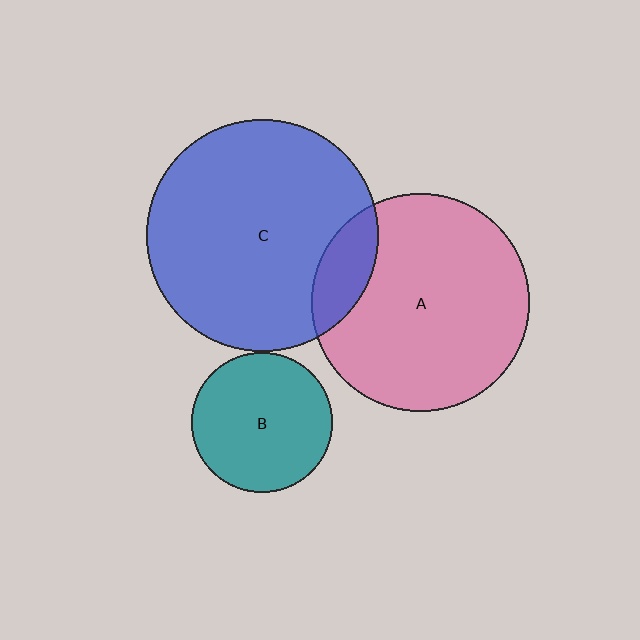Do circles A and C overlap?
Yes.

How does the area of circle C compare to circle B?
Approximately 2.7 times.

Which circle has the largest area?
Circle C (blue).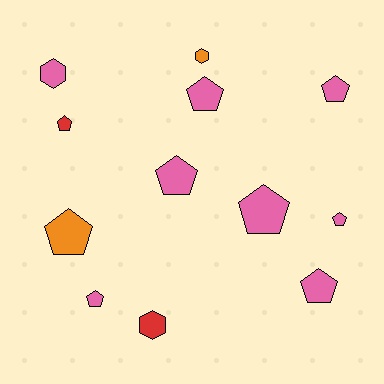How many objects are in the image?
There are 12 objects.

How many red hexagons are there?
There is 1 red hexagon.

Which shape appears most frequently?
Pentagon, with 9 objects.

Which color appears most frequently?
Pink, with 8 objects.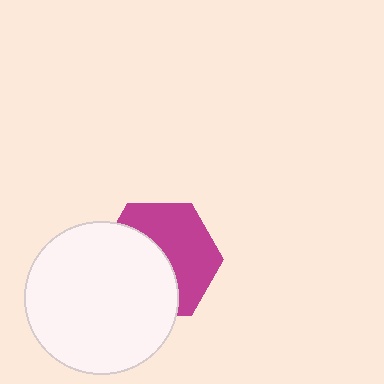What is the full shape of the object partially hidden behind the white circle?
The partially hidden object is a magenta hexagon.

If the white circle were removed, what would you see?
You would see the complete magenta hexagon.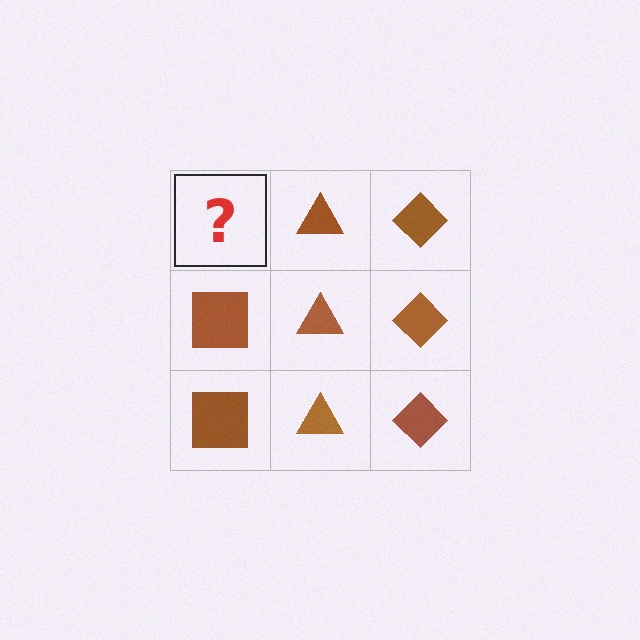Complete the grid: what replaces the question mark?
The question mark should be replaced with a brown square.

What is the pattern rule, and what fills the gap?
The rule is that each column has a consistent shape. The gap should be filled with a brown square.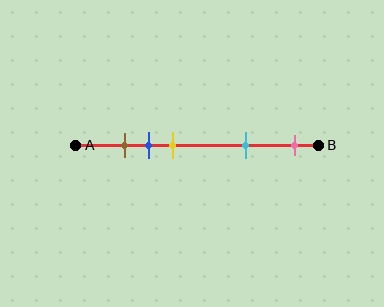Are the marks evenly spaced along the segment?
No, the marks are not evenly spaced.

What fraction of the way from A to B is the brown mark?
The brown mark is approximately 20% (0.2) of the way from A to B.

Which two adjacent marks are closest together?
The brown and blue marks are the closest adjacent pair.